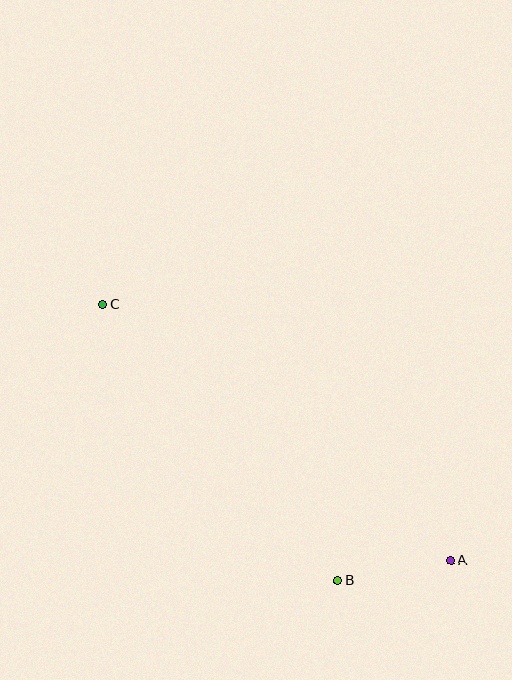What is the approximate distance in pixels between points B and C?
The distance between B and C is approximately 363 pixels.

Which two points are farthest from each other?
Points A and C are farthest from each other.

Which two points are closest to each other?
Points A and B are closest to each other.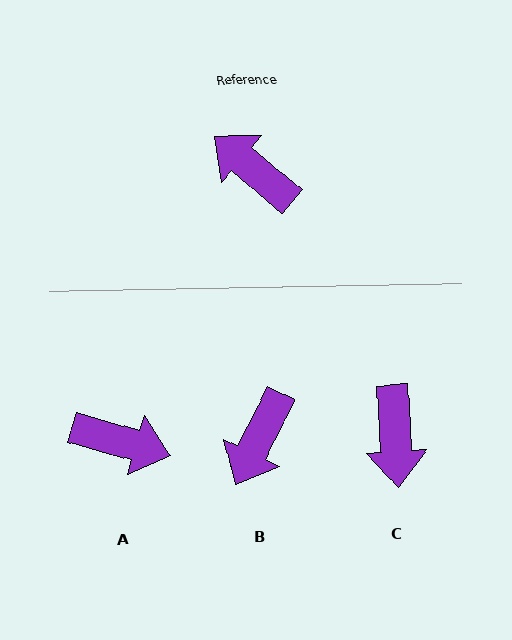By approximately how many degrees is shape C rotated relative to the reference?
Approximately 134 degrees counter-clockwise.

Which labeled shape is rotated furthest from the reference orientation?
A, about 156 degrees away.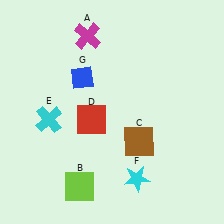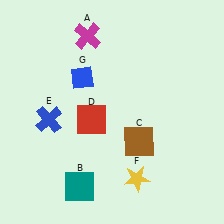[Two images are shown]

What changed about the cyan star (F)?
In Image 1, F is cyan. In Image 2, it changed to yellow.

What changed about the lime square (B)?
In Image 1, B is lime. In Image 2, it changed to teal.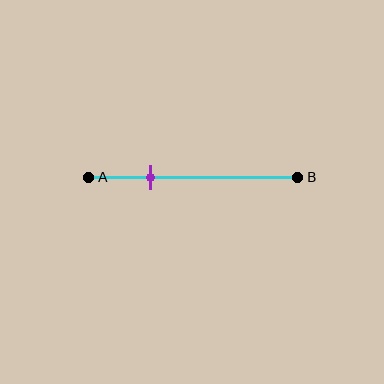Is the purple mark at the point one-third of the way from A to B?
No, the mark is at about 30% from A, not at the 33% one-third point.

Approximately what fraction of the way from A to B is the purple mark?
The purple mark is approximately 30% of the way from A to B.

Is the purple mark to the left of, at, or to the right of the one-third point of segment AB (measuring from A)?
The purple mark is to the left of the one-third point of segment AB.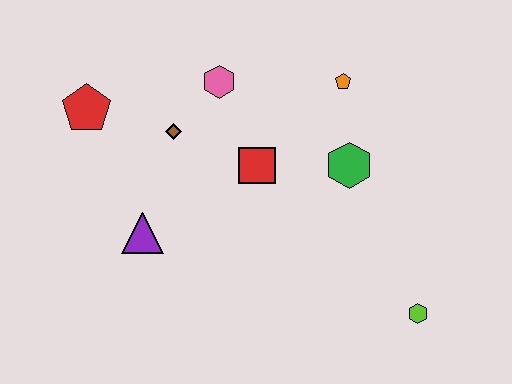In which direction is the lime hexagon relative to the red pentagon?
The lime hexagon is to the right of the red pentagon.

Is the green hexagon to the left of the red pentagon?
No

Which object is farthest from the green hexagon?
The red pentagon is farthest from the green hexagon.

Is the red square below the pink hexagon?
Yes